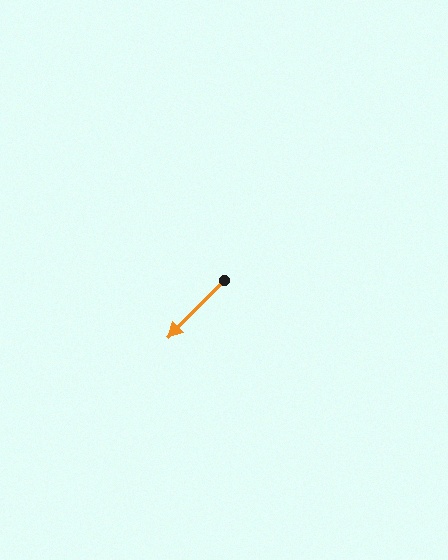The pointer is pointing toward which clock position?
Roughly 7 o'clock.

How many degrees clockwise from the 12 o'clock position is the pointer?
Approximately 224 degrees.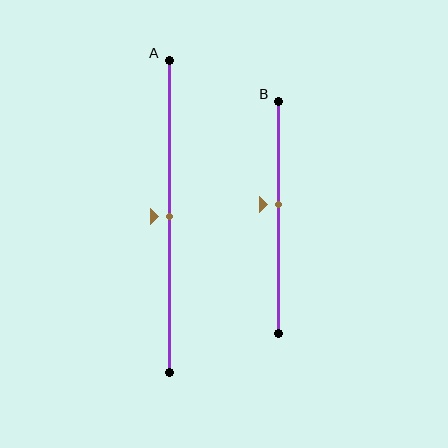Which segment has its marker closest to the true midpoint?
Segment A has its marker closest to the true midpoint.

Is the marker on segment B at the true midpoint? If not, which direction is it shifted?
No, the marker on segment B is shifted upward by about 6% of the segment length.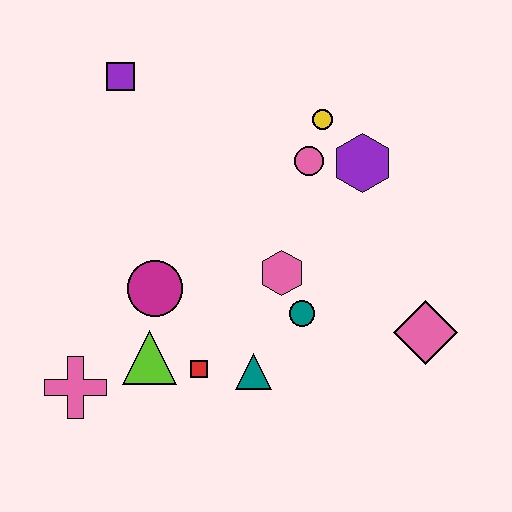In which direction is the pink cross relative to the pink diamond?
The pink cross is to the left of the pink diamond.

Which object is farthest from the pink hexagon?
The purple square is farthest from the pink hexagon.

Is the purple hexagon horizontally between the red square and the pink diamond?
Yes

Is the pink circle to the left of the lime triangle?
No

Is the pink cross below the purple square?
Yes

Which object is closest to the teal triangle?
The red square is closest to the teal triangle.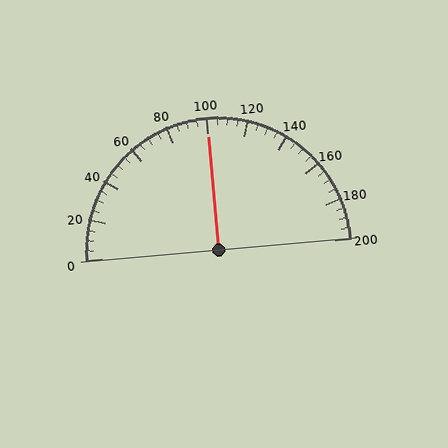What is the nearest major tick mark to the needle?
The nearest major tick mark is 100.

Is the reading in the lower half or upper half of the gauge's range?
The reading is in the upper half of the range (0 to 200).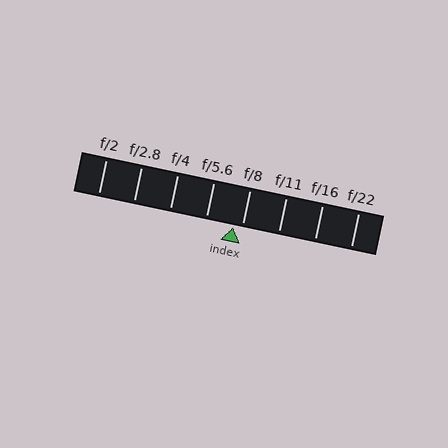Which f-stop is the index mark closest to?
The index mark is closest to f/8.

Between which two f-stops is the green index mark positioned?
The index mark is between f/5.6 and f/8.